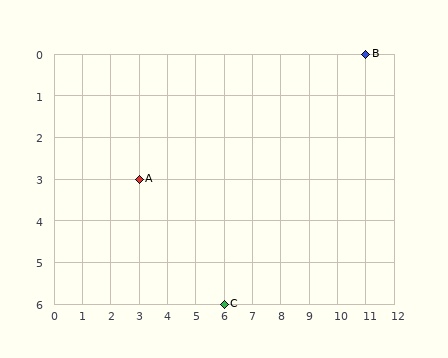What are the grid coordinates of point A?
Point A is at grid coordinates (3, 3).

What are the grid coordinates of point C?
Point C is at grid coordinates (6, 6).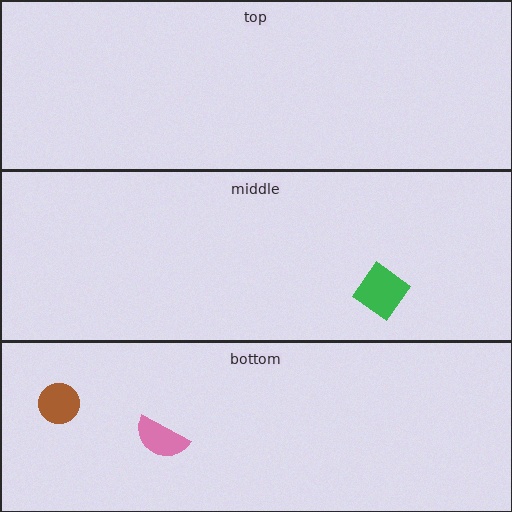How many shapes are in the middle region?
1.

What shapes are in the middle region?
The green diamond.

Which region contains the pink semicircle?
The bottom region.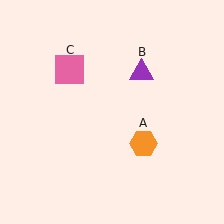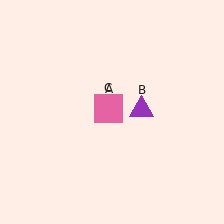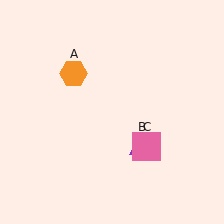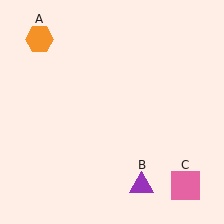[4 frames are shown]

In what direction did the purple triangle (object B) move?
The purple triangle (object B) moved down.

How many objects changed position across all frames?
3 objects changed position: orange hexagon (object A), purple triangle (object B), pink square (object C).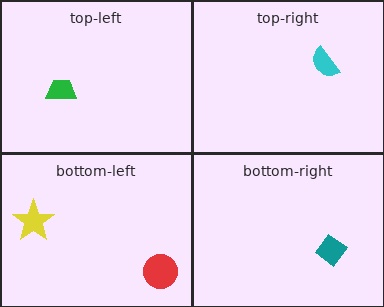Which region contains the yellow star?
The bottom-left region.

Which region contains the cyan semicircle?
The top-right region.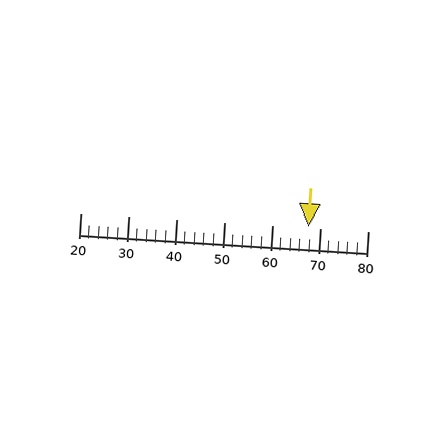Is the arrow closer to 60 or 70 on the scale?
The arrow is closer to 70.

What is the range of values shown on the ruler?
The ruler shows values from 20 to 80.